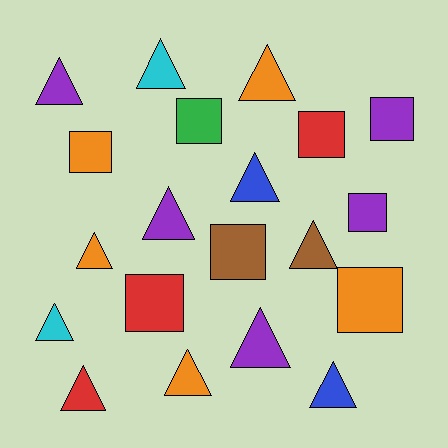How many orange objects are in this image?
There are 5 orange objects.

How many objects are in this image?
There are 20 objects.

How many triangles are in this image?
There are 12 triangles.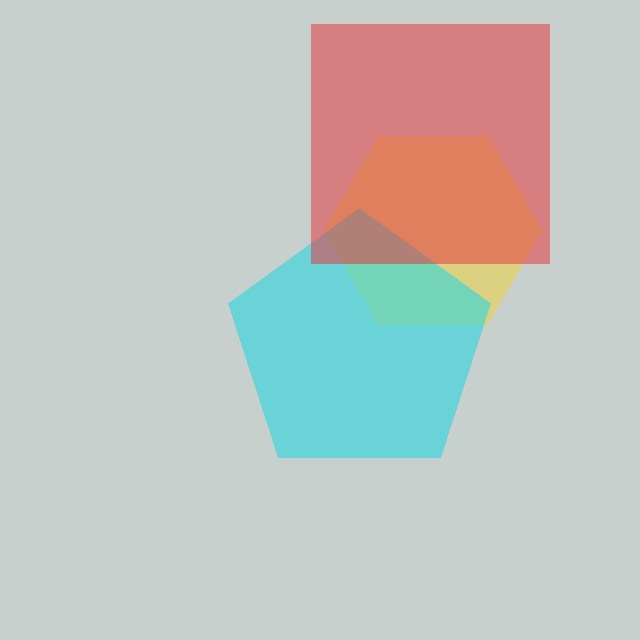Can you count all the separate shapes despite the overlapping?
Yes, there are 3 separate shapes.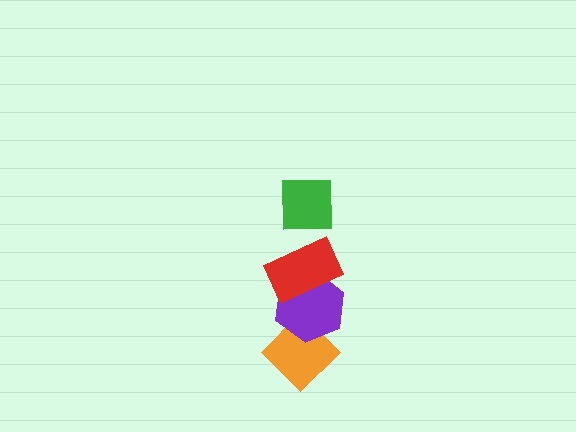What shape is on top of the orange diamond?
The purple hexagon is on top of the orange diamond.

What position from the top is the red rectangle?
The red rectangle is 2nd from the top.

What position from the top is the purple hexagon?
The purple hexagon is 3rd from the top.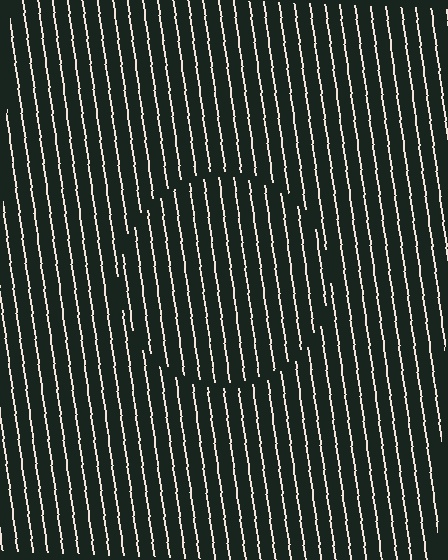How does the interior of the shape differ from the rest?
The interior of the shape contains the same grating, shifted by half a period — the contour is defined by the phase discontinuity where line-ends from the inner and outer gratings abut.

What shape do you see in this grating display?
An illusory circle. The interior of the shape contains the same grating, shifted by half a period — the contour is defined by the phase discontinuity where line-ends from the inner and outer gratings abut.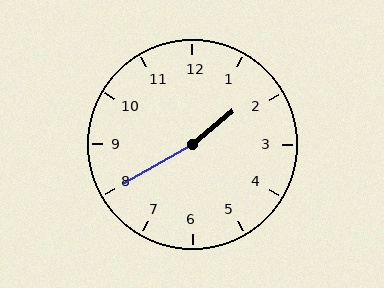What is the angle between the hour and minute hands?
Approximately 170 degrees.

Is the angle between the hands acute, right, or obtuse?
It is obtuse.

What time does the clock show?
1:40.